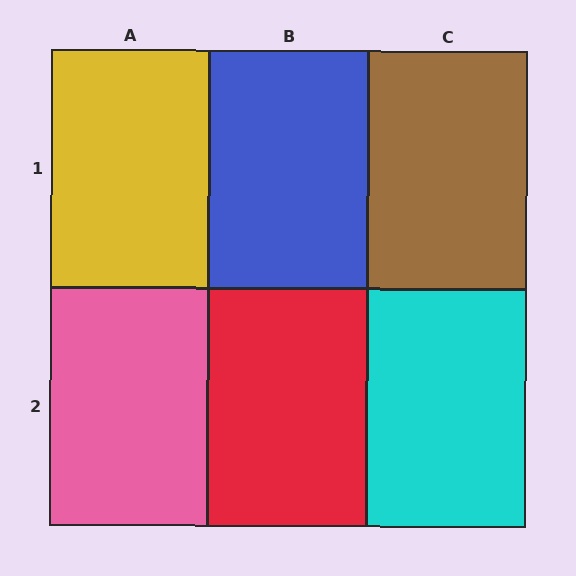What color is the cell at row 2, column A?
Pink.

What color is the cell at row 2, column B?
Red.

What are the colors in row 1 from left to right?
Yellow, blue, brown.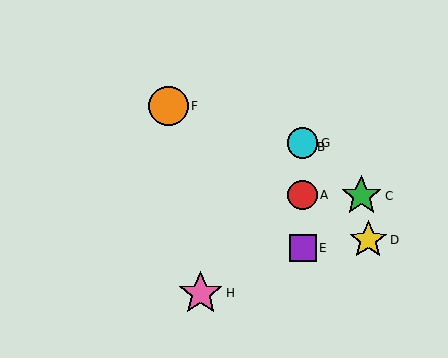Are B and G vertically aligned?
Yes, both are at x≈303.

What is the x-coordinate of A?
Object A is at x≈303.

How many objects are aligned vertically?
4 objects (A, B, E, G) are aligned vertically.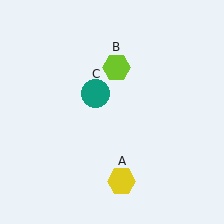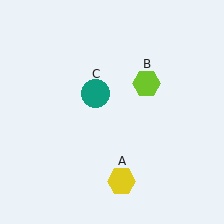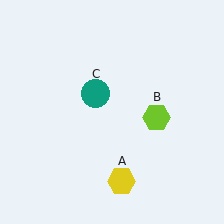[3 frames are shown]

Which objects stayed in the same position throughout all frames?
Yellow hexagon (object A) and teal circle (object C) remained stationary.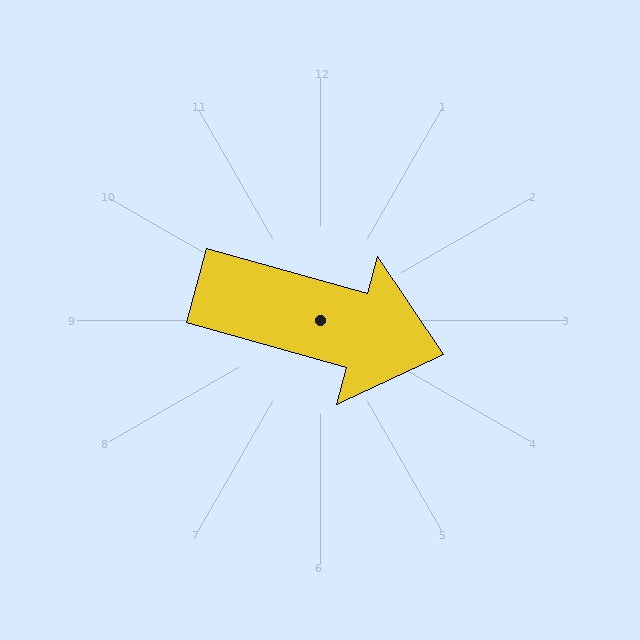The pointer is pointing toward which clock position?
Roughly 4 o'clock.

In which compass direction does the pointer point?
East.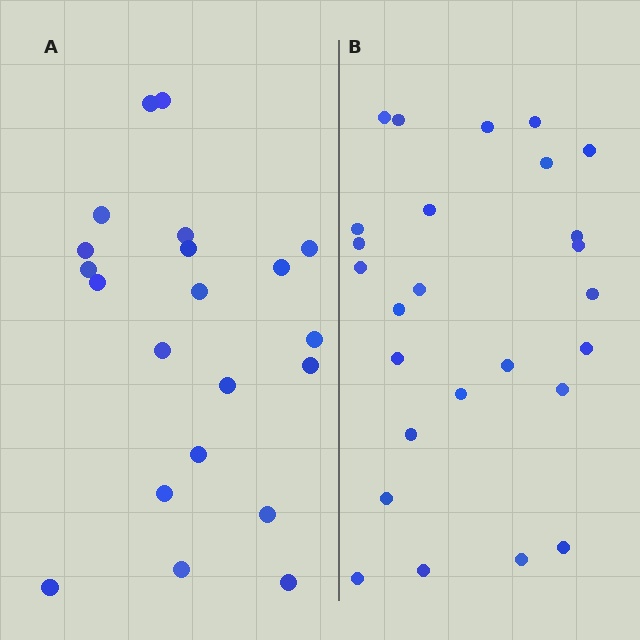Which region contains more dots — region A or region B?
Region B (the right region) has more dots.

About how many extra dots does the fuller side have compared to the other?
Region B has about 5 more dots than region A.